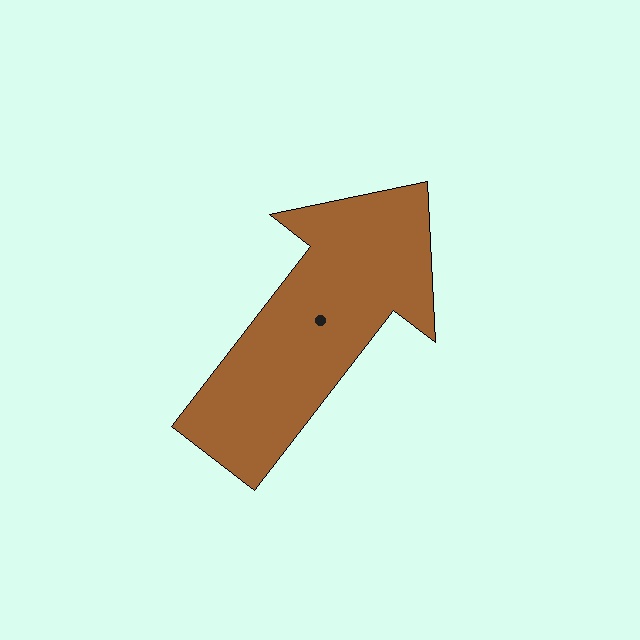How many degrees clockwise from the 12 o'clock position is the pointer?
Approximately 38 degrees.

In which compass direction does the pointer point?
Northeast.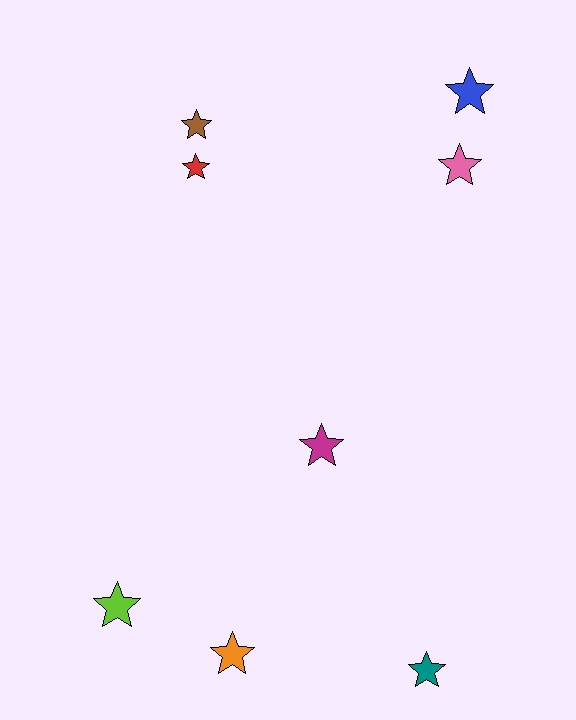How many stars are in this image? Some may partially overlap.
There are 8 stars.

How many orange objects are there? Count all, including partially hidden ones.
There is 1 orange object.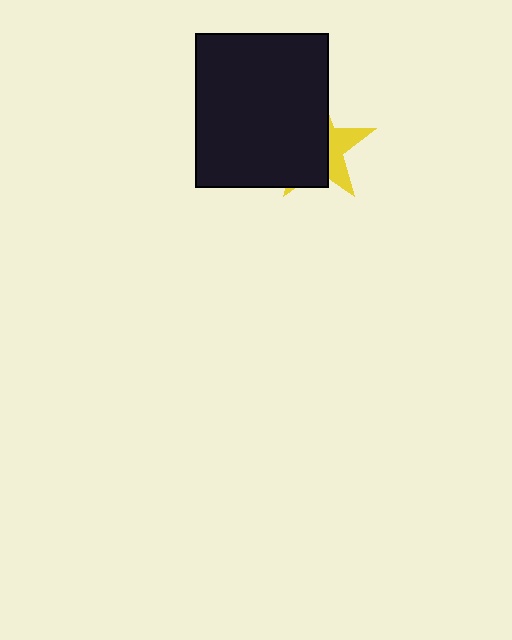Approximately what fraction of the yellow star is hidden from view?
Roughly 66% of the yellow star is hidden behind the black rectangle.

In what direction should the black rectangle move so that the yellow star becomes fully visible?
The black rectangle should move left. That is the shortest direction to clear the overlap and leave the yellow star fully visible.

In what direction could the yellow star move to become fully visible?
The yellow star could move right. That would shift it out from behind the black rectangle entirely.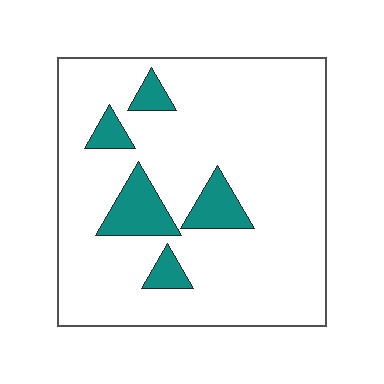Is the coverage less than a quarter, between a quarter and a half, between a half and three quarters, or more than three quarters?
Less than a quarter.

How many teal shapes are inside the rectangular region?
5.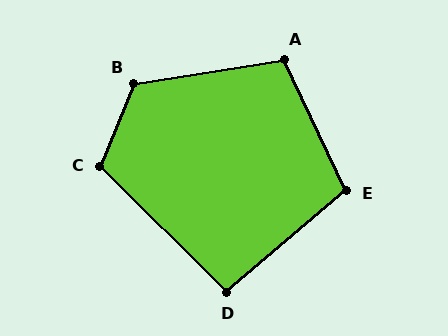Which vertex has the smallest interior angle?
D, at approximately 95 degrees.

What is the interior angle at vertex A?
Approximately 106 degrees (obtuse).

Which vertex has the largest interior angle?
B, at approximately 121 degrees.